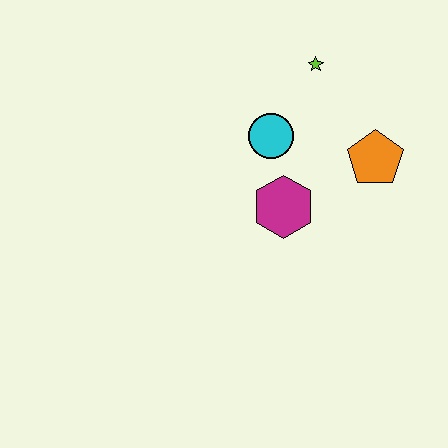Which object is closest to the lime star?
The cyan circle is closest to the lime star.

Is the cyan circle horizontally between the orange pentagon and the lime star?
No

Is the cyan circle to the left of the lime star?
Yes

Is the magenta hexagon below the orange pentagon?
Yes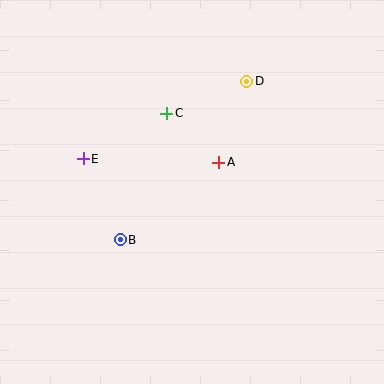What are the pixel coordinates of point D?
Point D is at (247, 81).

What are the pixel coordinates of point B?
Point B is at (120, 240).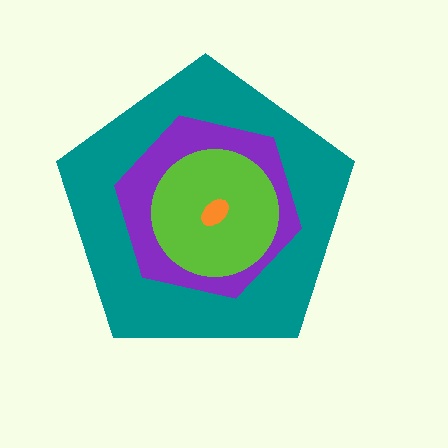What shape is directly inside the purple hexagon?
The lime circle.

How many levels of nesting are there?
4.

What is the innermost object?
The orange ellipse.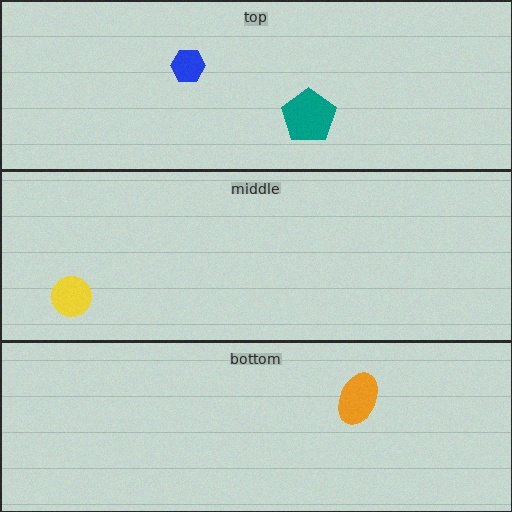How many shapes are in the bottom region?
1.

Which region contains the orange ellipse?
The bottom region.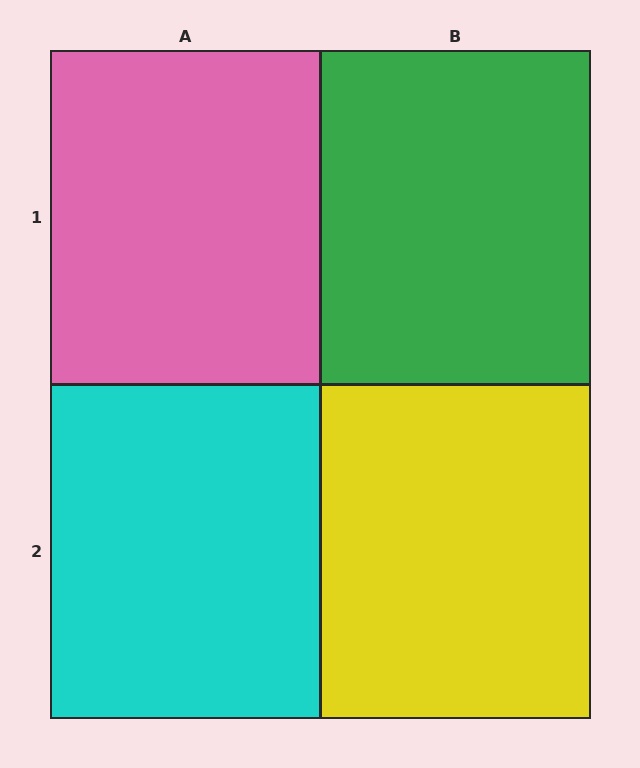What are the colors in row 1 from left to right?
Pink, green.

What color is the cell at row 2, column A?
Cyan.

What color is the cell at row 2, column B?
Yellow.